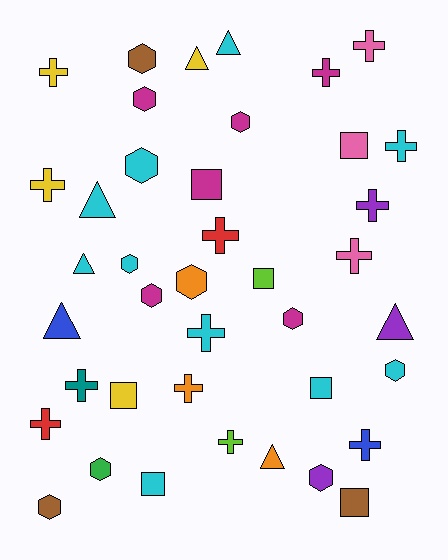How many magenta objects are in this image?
There are 6 magenta objects.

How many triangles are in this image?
There are 7 triangles.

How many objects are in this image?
There are 40 objects.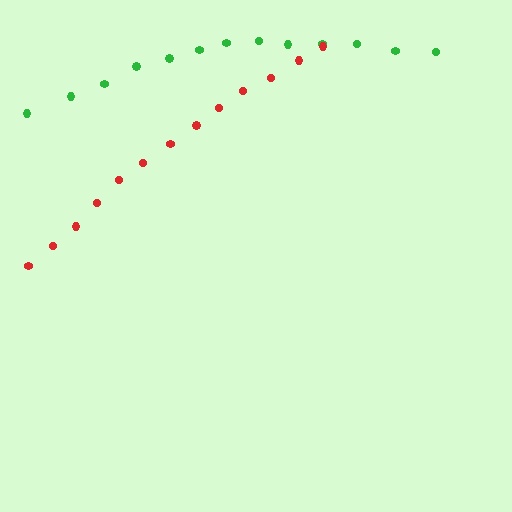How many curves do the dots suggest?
There are 2 distinct paths.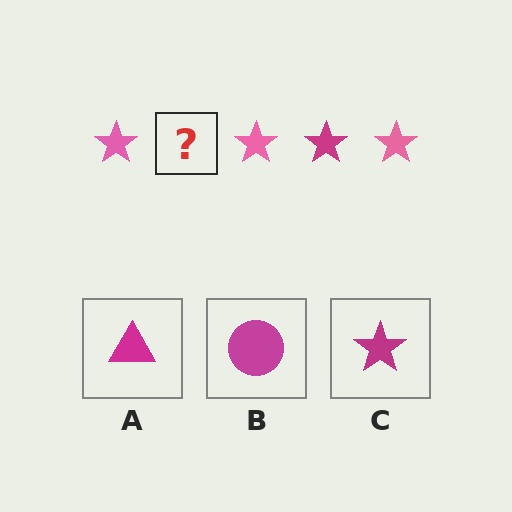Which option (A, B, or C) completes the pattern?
C.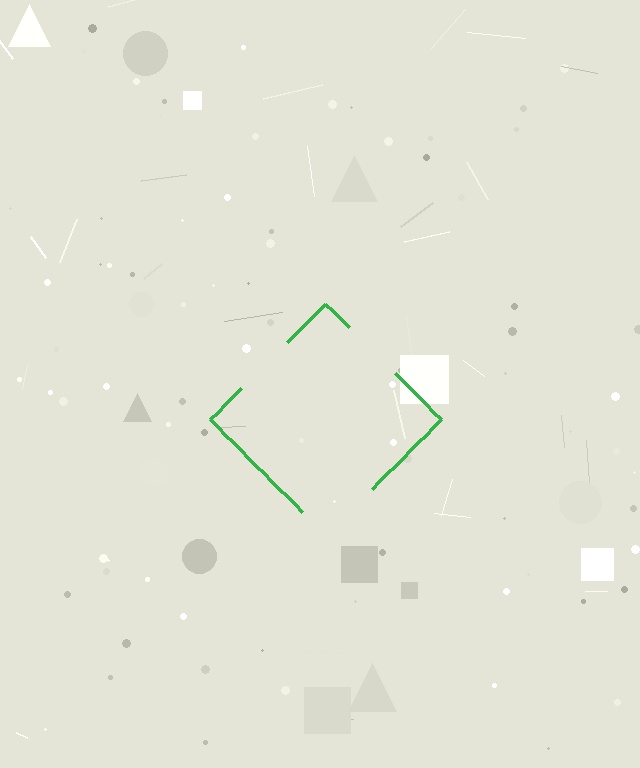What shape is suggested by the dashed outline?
The dashed outline suggests a diamond.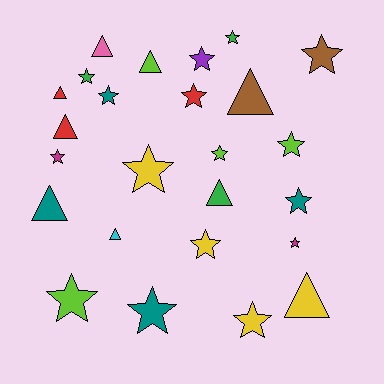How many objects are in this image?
There are 25 objects.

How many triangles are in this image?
There are 9 triangles.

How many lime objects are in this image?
There are 4 lime objects.